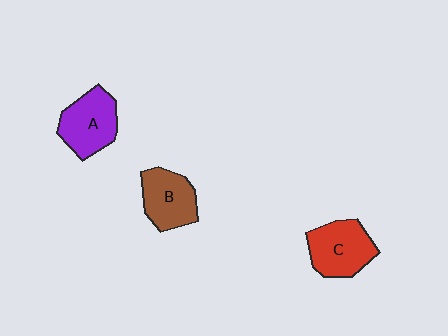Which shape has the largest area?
Shape C (red).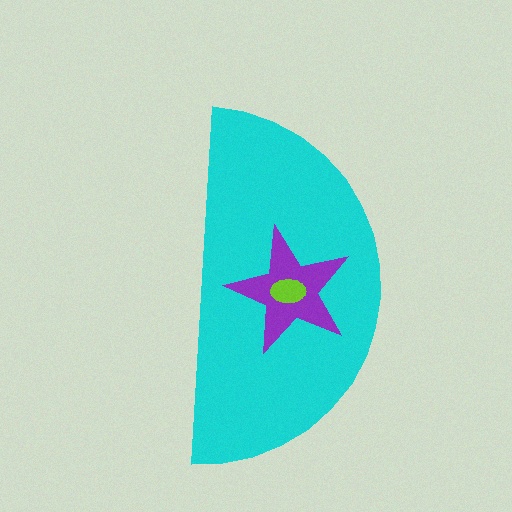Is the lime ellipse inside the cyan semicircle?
Yes.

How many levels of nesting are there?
3.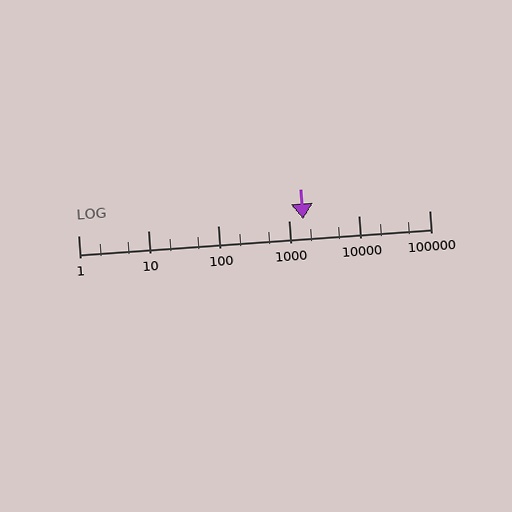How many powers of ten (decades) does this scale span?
The scale spans 5 decades, from 1 to 100000.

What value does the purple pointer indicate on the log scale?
The pointer indicates approximately 1600.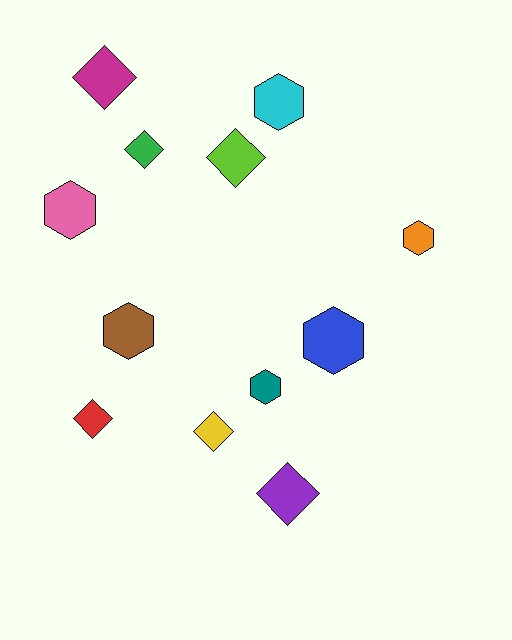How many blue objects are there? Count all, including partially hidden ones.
There is 1 blue object.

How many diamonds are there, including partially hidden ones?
There are 6 diamonds.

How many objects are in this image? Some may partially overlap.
There are 12 objects.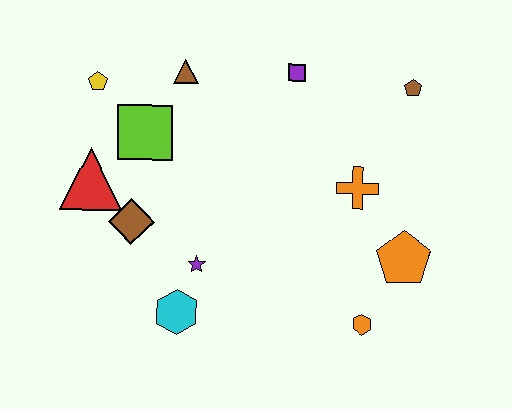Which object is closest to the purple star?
The cyan hexagon is closest to the purple star.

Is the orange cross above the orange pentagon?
Yes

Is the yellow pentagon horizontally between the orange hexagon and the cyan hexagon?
No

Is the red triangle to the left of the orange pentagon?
Yes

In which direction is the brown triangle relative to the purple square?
The brown triangle is to the left of the purple square.